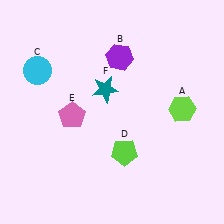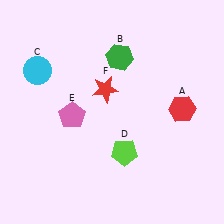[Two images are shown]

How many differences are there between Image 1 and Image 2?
There are 3 differences between the two images.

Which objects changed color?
A changed from lime to red. B changed from purple to green. F changed from teal to red.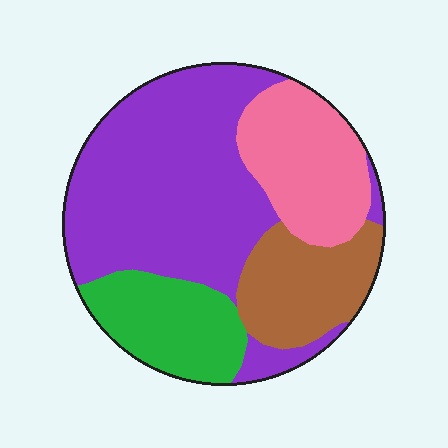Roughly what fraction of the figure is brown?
Brown covers about 15% of the figure.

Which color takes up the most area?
Purple, at roughly 50%.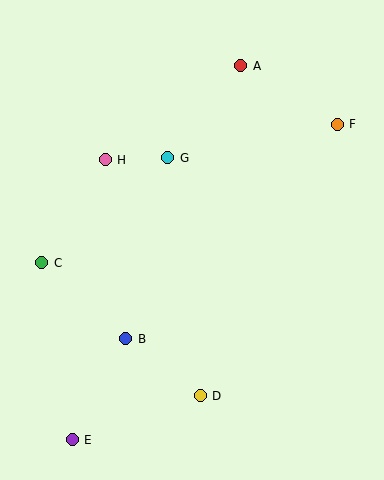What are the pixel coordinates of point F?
Point F is at (337, 124).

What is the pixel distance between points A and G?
The distance between A and G is 117 pixels.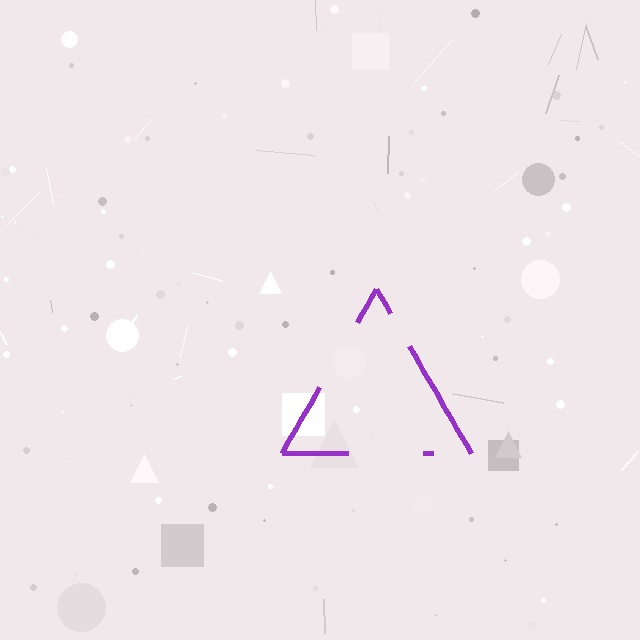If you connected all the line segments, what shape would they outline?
They would outline a triangle.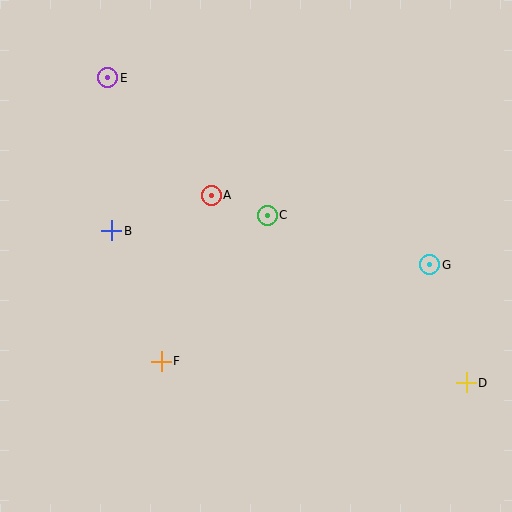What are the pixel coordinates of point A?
Point A is at (211, 195).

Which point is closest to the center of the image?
Point C at (267, 215) is closest to the center.